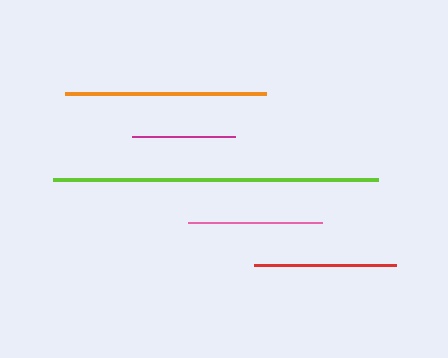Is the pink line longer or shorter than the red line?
The red line is longer than the pink line.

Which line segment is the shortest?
The magenta line is the shortest at approximately 103 pixels.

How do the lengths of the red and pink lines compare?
The red and pink lines are approximately the same length.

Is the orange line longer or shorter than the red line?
The orange line is longer than the red line.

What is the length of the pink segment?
The pink segment is approximately 134 pixels long.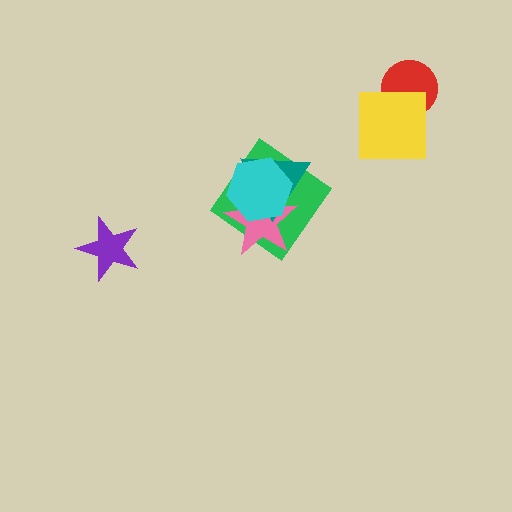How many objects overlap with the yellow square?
1 object overlaps with the yellow square.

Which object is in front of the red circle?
The yellow square is in front of the red circle.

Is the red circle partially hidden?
Yes, it is partially covered by another shape.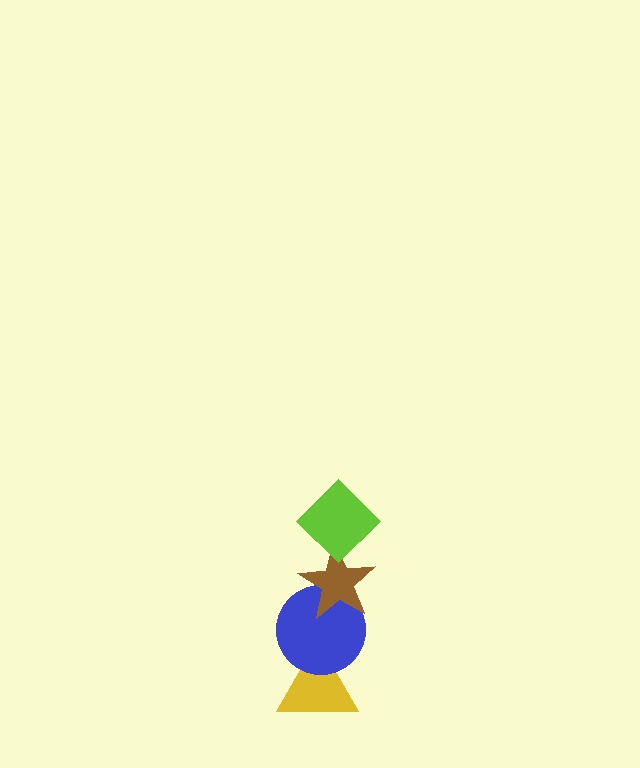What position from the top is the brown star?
The brown star is 2nd from the top.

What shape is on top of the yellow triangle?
The blue circle is on top of the yellow triangle.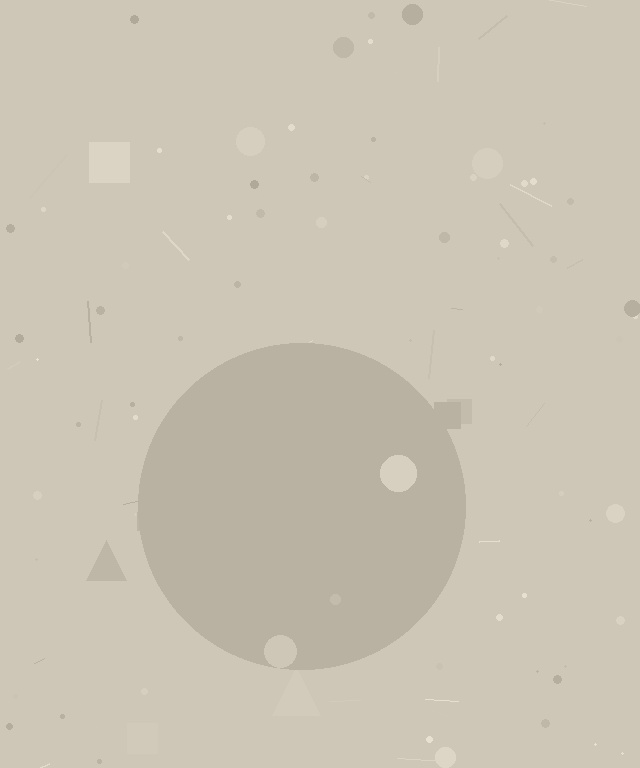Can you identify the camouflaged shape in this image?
The camouflaged shape is a circle.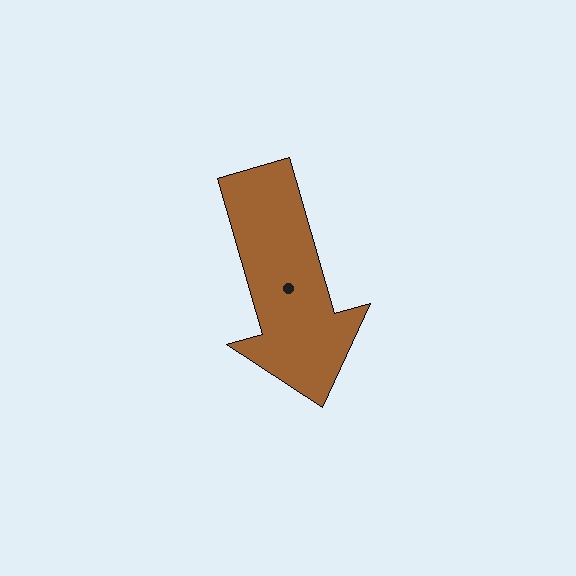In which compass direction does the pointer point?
South.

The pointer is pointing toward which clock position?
Roughly 5 o'clock.